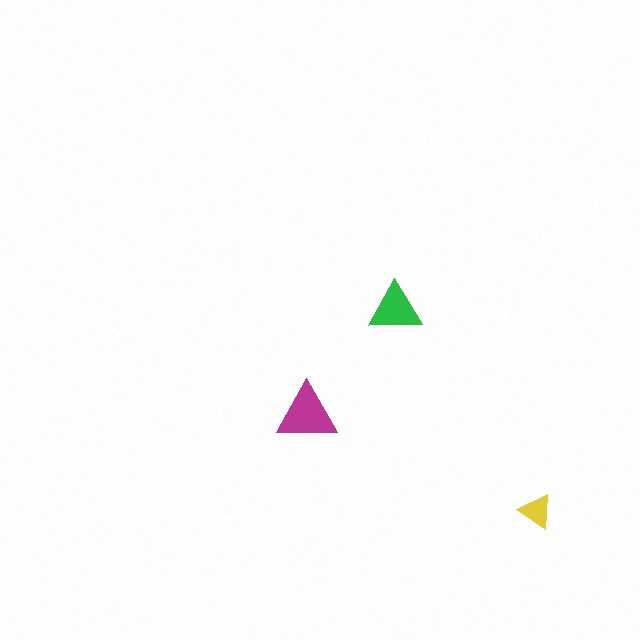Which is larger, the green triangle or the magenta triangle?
The magenta one.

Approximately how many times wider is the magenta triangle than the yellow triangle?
About 2 times wider.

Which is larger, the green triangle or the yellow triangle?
The green one.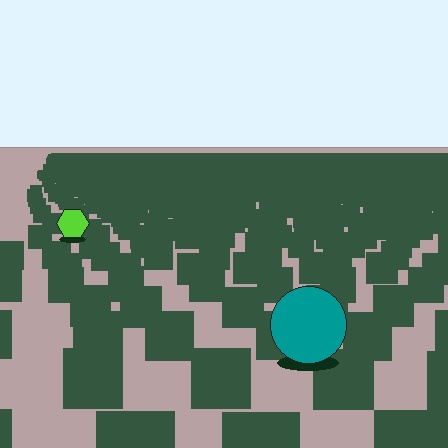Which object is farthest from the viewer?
The lime hexagon is farthest from the viewer. It appears smaller and the ground texture around it is denser.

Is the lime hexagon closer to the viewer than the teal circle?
No. The teal circle is closer — you can tell from the texture gradient: the ground texture is coarser near it.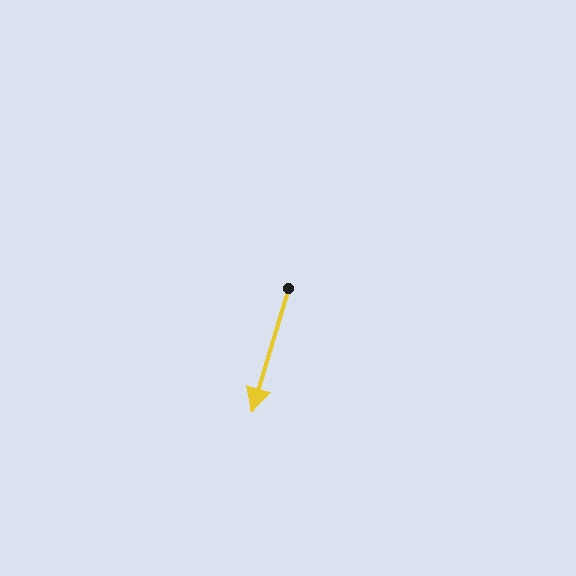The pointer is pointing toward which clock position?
Roughly 7 o'clock.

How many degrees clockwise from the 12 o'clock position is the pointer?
Approximately 196 degrees.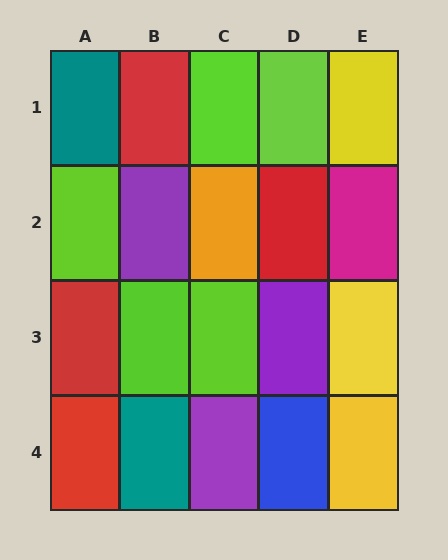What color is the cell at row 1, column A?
Teal.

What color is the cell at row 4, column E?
Yellow.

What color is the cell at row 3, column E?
Yellow.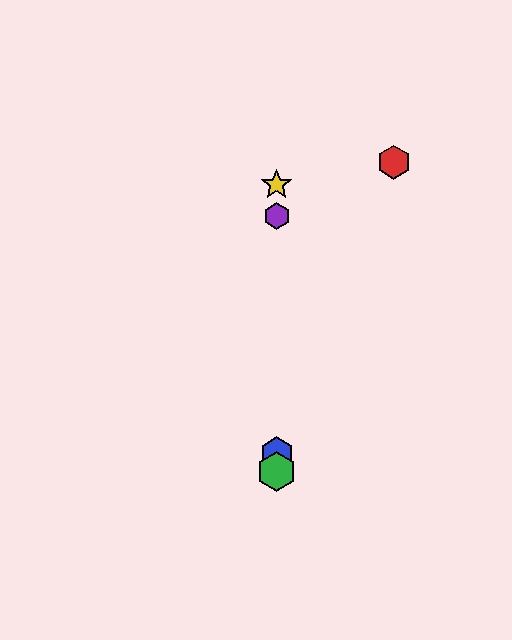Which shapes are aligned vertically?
The blue hexagon, the green hexagon, the yellow star, the purple hexagon are aligned vertically.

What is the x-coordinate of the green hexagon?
The green hexagon is at x≈277.